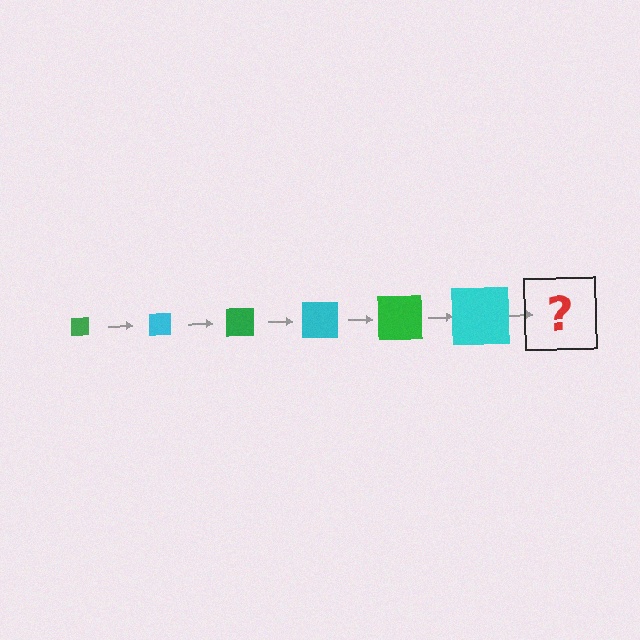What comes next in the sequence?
The next element should be a green square, larger than the previous one.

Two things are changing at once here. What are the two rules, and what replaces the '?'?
The two rules are that the square grows larger each step and the color cycles through green and cyan. The '?' should be a green square, larger than the previous one.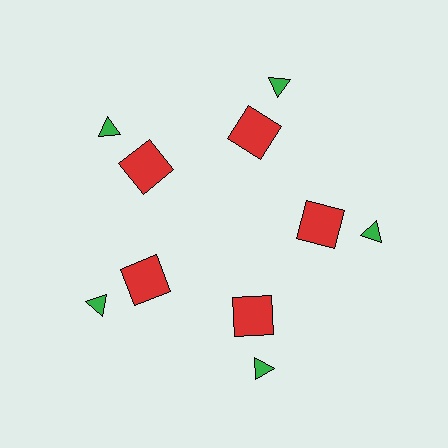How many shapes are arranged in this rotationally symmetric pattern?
There are 10 shapes, arranged in 5 groups of 2.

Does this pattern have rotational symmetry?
Yes, this pattern has 5-fold rotational symmetry. It looks the same after rotating 72 degrees around the center.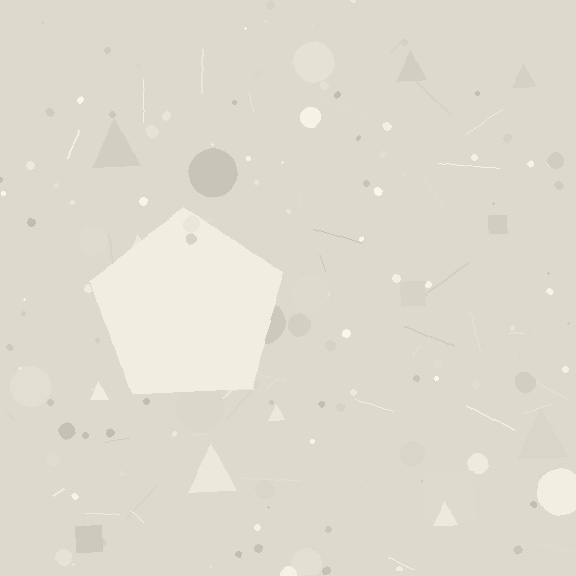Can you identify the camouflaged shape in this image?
The camouflaged shape is a pentagon.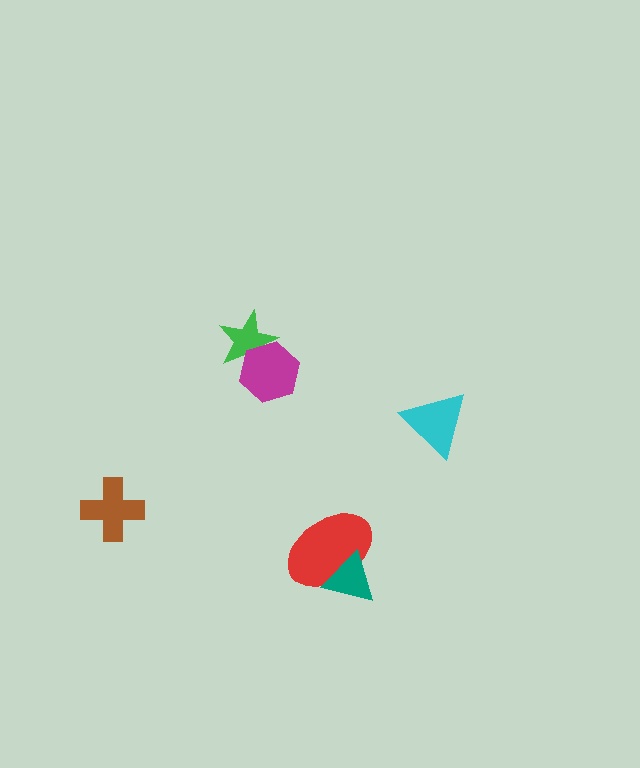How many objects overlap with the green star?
1 object overlaps with the green star.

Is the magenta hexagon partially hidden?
No, no other shape covers it.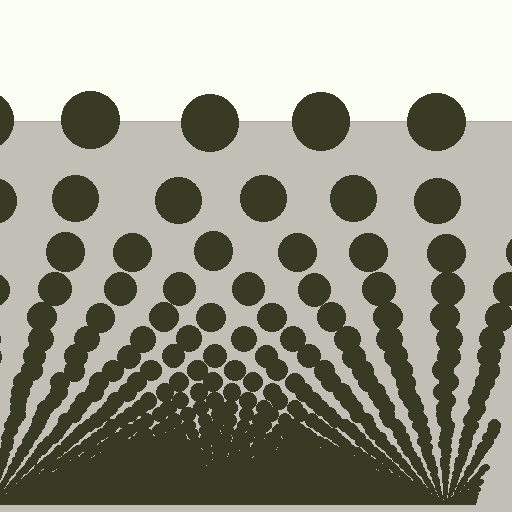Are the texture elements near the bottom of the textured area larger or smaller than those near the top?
Smaller. The gradient is inverted — elements near the bottom are smaller and denser.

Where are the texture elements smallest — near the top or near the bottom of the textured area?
Near the bottom.